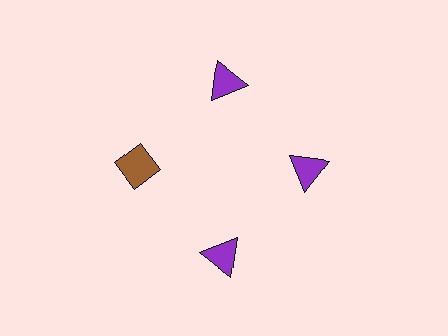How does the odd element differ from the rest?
It differs in both color (brown instead of purple) and shape (diamond instead of triangle).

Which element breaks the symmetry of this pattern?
The brown diamond at roughly the 9 o'clock position breaks the symmetry. All other shapes are purple triangles.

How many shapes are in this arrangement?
There are 4 shapes arranged in a ring pattern.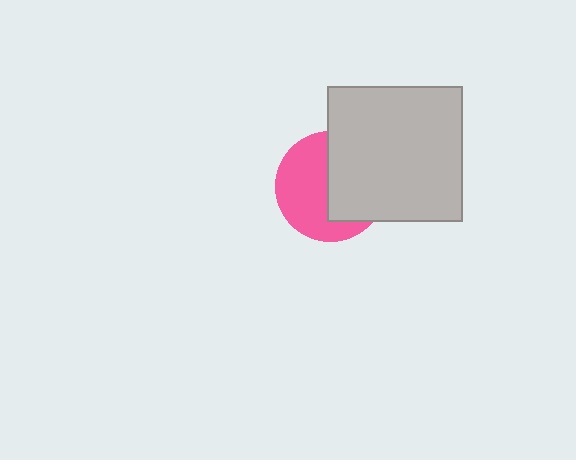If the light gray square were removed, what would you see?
You would see the complete pink circle.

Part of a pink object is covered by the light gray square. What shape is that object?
It is a circle.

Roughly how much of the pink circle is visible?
About half of it is visible (roughly 54%).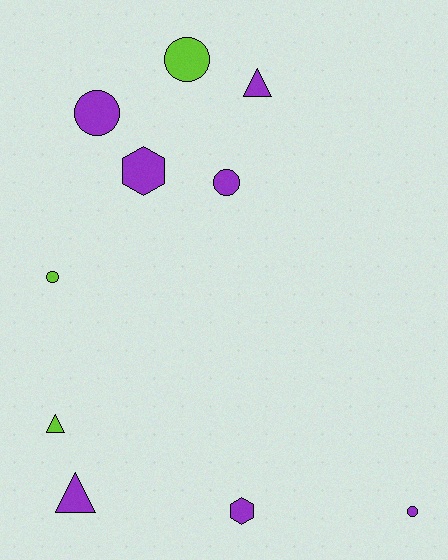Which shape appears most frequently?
Circle, with 5 objects.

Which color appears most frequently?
Purple, with 7 objects.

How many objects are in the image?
There are 10 objects.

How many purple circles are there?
There are 3 purple circles.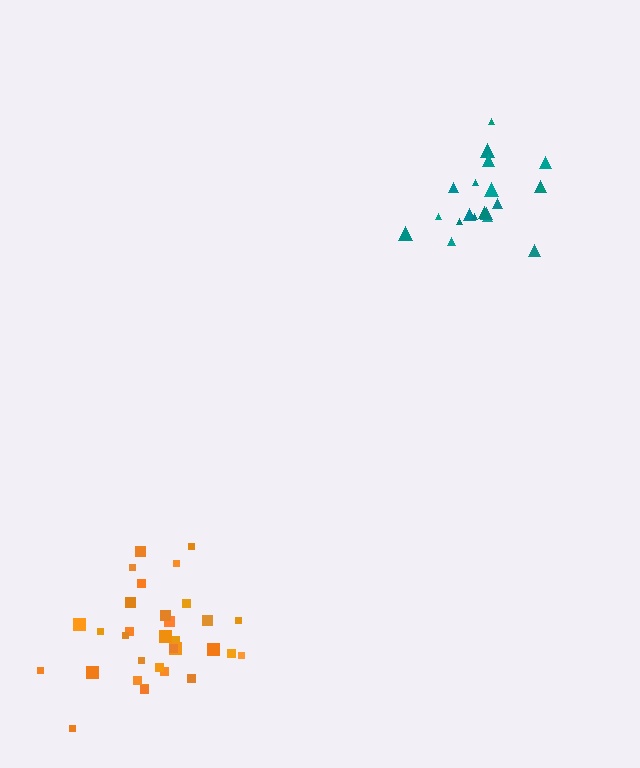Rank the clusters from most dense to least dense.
teal, orange.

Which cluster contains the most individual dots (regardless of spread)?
Orange (32).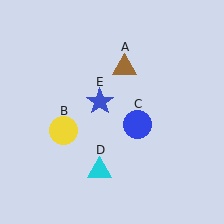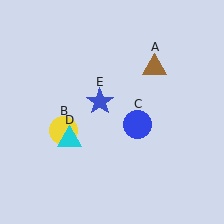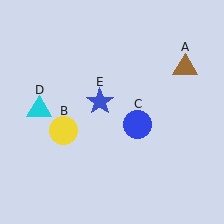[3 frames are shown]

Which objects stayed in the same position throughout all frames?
Yellow circle (object B) and blue circle (object C) and blue star (object E) remained stationary.